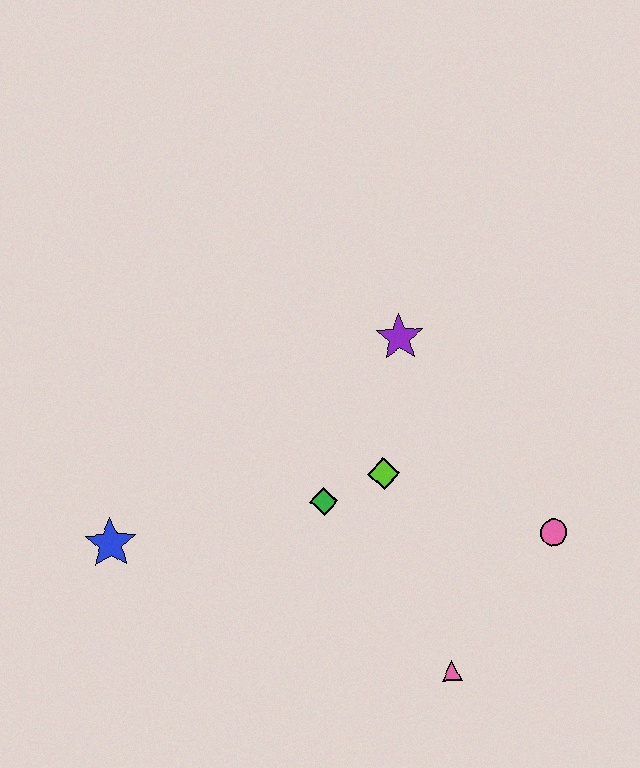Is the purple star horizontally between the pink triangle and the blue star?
Yes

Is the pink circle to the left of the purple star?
No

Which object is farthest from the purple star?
The blue star is farthest from the purple star.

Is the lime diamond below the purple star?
Yes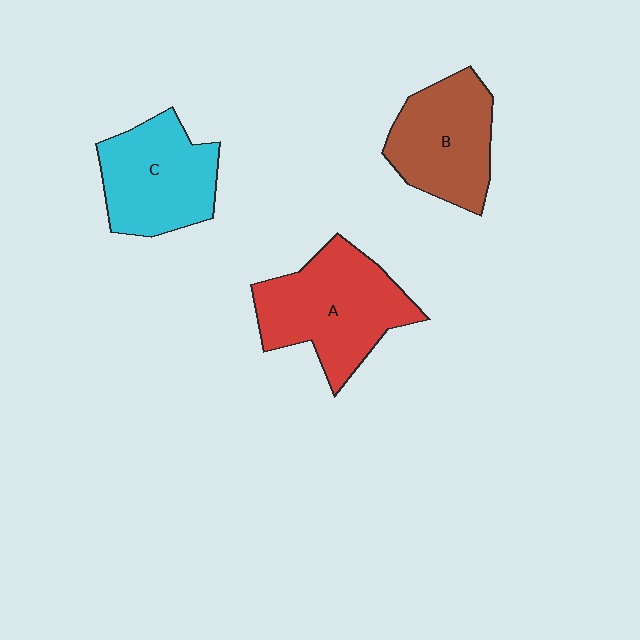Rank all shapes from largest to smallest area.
From largest to smallest: A (red), C (cyan), B (brown).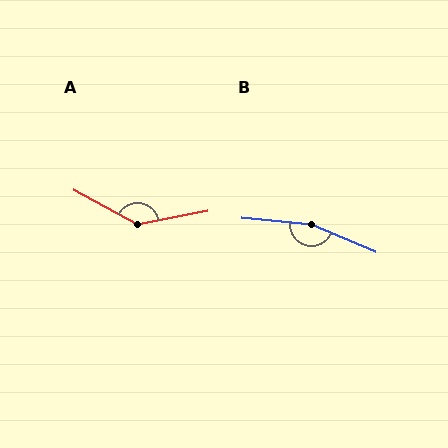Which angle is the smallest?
A, at approximately 141 degrees.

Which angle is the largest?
B, at approximately 162 degrees.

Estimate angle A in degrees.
Approximately 141 degrees.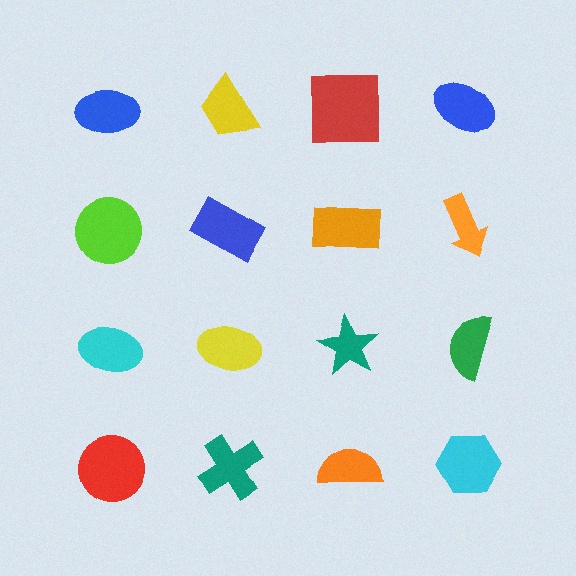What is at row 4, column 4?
A cyan hexagon.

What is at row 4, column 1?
A red circle.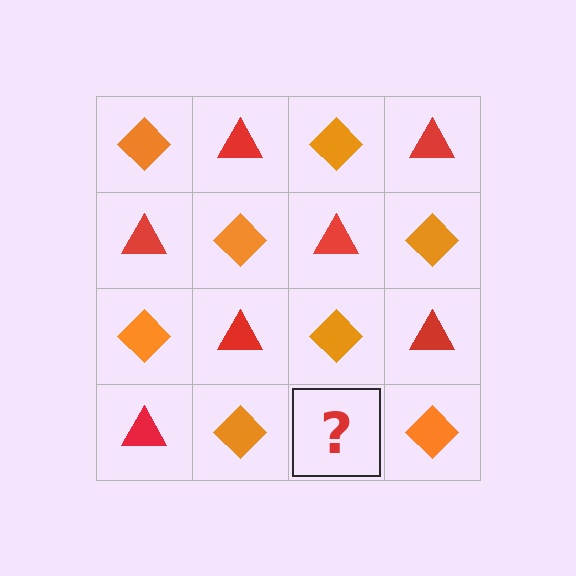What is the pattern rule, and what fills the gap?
The rule is that it alternates orange diamond and red triangle in a checkerboard pattern. The gap should be filled with a red triangle.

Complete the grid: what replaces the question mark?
The question mark should be replaced with a red triangle.